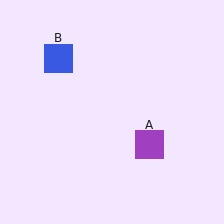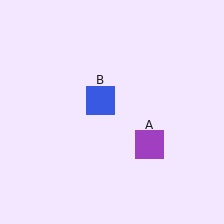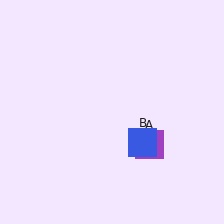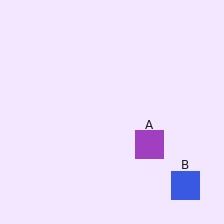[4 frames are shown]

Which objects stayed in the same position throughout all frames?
Purple square (object A) remained stationary.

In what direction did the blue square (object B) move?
The blue square (object B) moved down and to the right.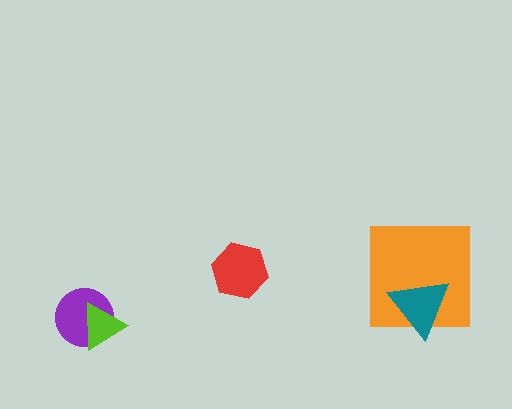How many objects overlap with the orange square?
1 object overlaps with the orange square.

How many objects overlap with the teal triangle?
1 object overlaps with the teal triangle.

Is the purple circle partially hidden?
Yes, it is partially covered by another shape.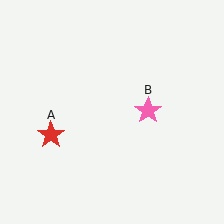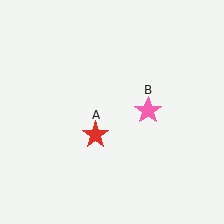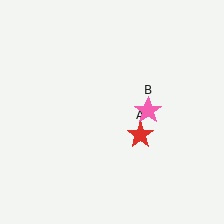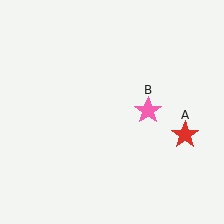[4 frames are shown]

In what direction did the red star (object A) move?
The red star (object A) moved right.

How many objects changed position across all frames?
1 object changed position: red star (object A).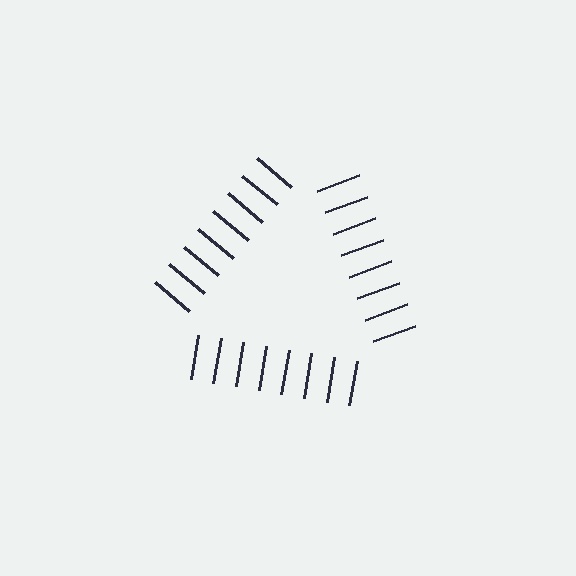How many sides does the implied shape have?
3 sides — the line-ends trace a triangle.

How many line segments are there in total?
24 — 8 along each of the 3 edges.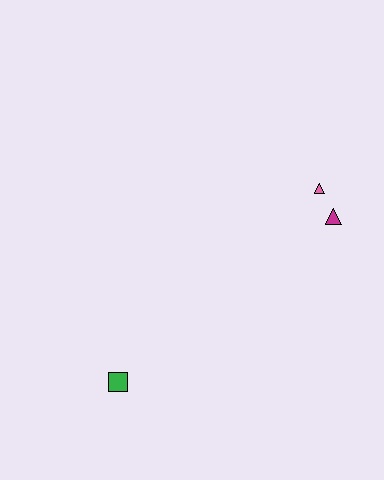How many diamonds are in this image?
There are no diamonds.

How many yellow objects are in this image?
There are no yellow objects.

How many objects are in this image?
There are 3 objects.